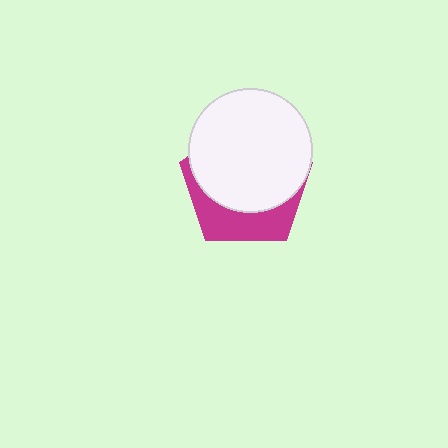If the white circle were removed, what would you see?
You would see the complete magenta pentagon.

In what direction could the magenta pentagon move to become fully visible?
The magenta pentagon could move down. That would shift it out from behind the white circle entirely.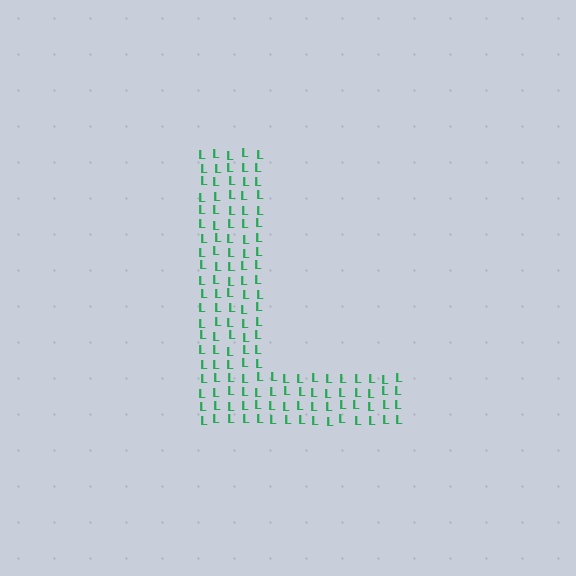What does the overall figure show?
The overall figure shows the letter L.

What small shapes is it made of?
It is made of small letter L's.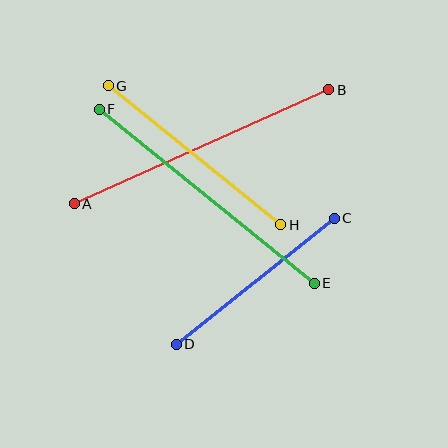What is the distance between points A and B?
The distance is approximately 279 pixels.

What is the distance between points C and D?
The distance is approximately 202 pixels.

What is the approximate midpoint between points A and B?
The midpoint is at approximately (202, 147) pixels.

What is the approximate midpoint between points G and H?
The midpoint is at approximately (195, 155) pixels.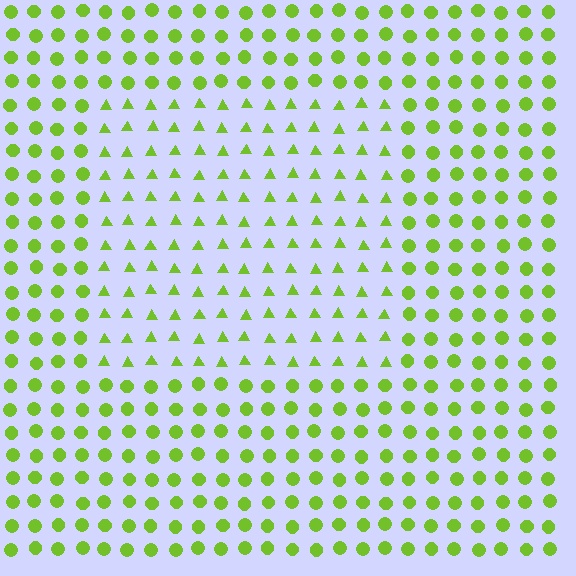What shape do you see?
I see a rectangle.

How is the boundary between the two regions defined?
The boundary is defined by a change in element shape: triangles inside vs. circles outside. All elements share the same color and spacing.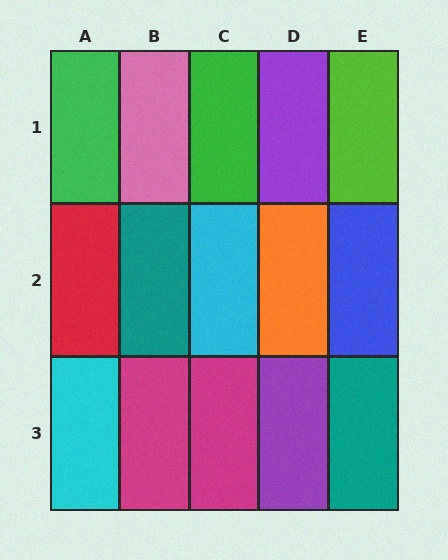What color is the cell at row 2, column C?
Cyan.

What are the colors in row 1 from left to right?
Green, pink, green, purple, lime.